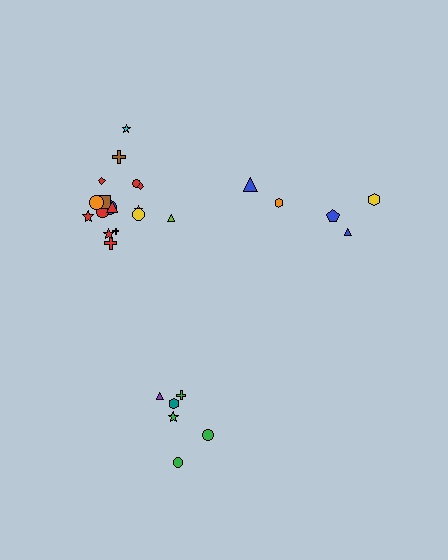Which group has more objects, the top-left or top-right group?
The top-left group.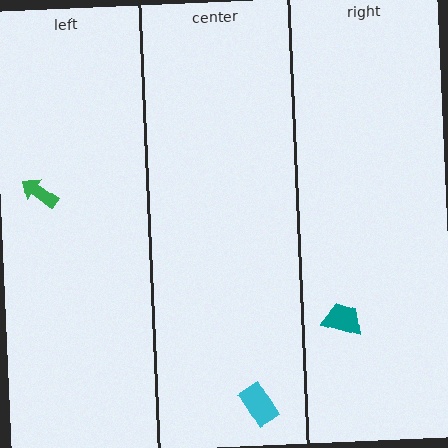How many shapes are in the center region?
1.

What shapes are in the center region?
The cyan rectangle.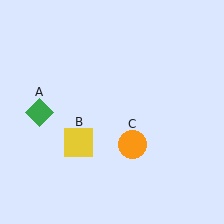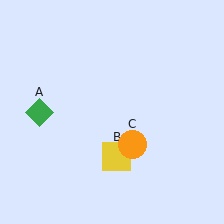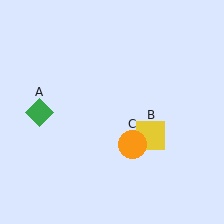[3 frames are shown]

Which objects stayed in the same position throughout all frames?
Green diamond (object A) and orange circle (object C) remained stationary.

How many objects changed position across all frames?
1 object changed position: yellow square (object B).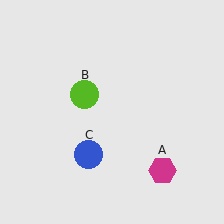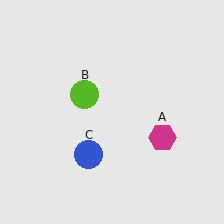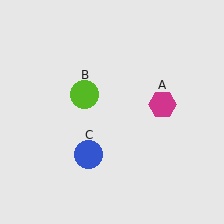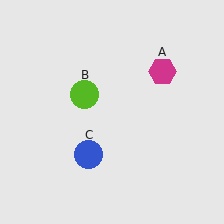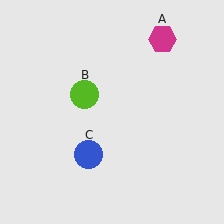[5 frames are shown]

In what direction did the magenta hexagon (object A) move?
The magenta hexagon (object A) moved up.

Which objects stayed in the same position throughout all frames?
Lime circle (object B) and blue circle (object C) remained stationary.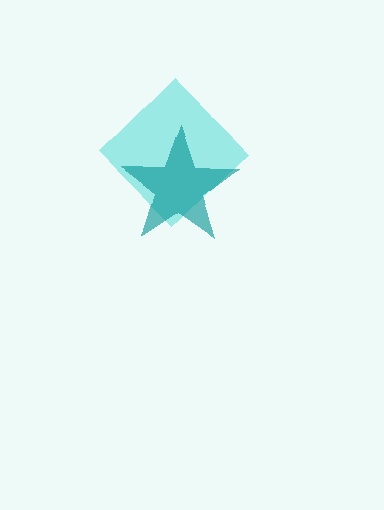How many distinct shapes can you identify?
There are 2 distinct shapes: a cyan diamond, a teal star.